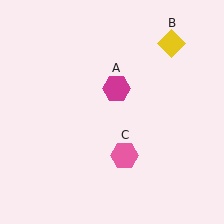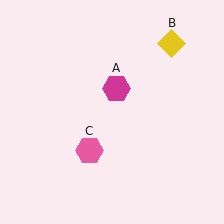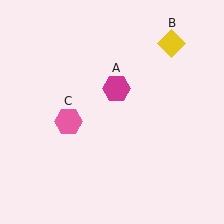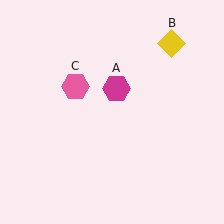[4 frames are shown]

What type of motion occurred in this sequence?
The pink hexagon (object C) rotated clockwise around the center of the scene.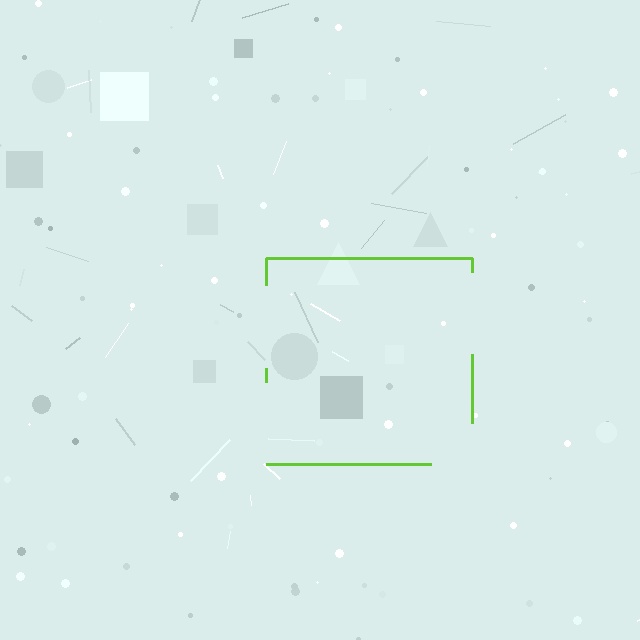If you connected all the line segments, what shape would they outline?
They would outline a square.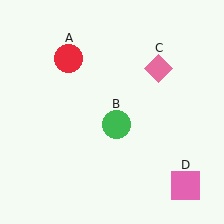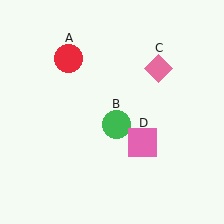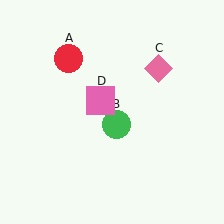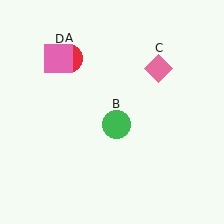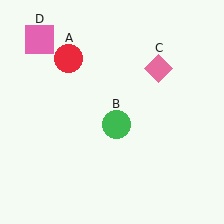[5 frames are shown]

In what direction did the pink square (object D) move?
The pink square (object D) moved up and to the left.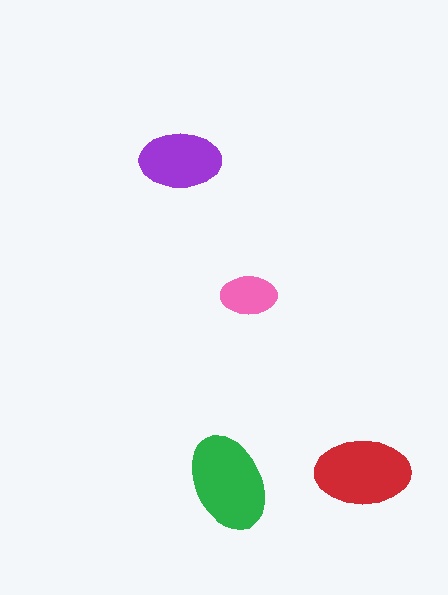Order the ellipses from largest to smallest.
the green one, the red one, the purple one, the pink one.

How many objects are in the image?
There are 4 objects in the image.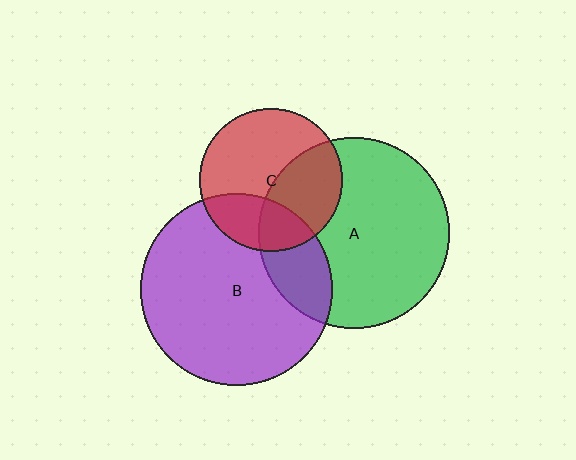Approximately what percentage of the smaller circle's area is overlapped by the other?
Approximately 40%.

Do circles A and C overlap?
Yes.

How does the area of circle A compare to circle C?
Approximately 1.8 times.